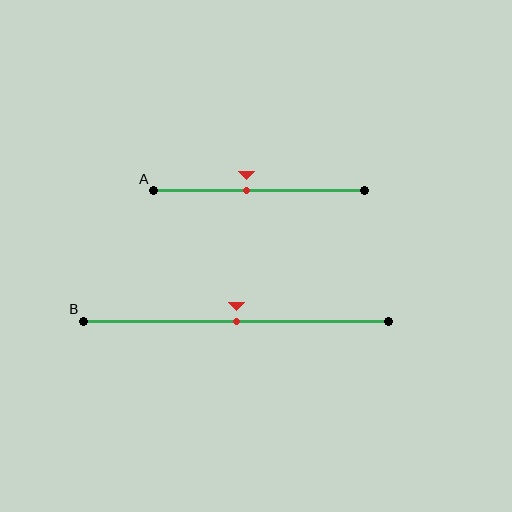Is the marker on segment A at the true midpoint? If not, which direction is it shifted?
No, the marker on segment A is shifted to the left by about 6% of the segment length.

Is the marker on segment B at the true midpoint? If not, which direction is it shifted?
Yes, the marker on segment B is at the true midpoint.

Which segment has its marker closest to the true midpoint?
Segment B has its marker closest to the true midpoint.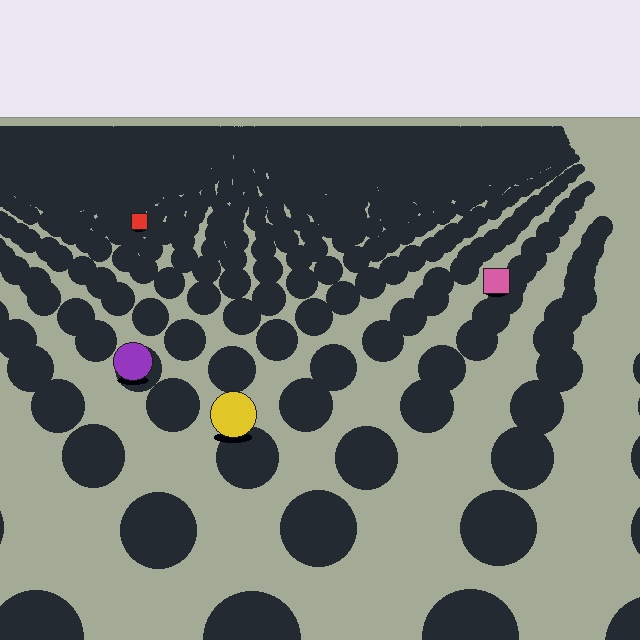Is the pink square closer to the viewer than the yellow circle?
No. The yellow circle is closer — you can tell from the texture gradient: the ground texture is coarser near it.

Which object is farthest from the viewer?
The red square is farthest from the viewer. It appears smaller and the ground texture around it is denser.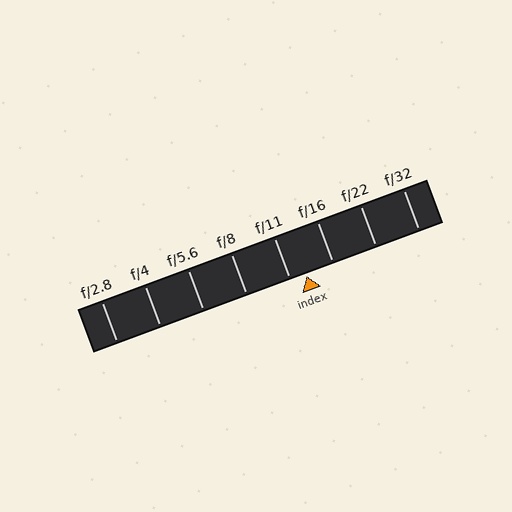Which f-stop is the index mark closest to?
The index mark is closest to f/11.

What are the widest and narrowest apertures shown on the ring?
The widest aperture shown is f/2.8 and the narrowest is f/32.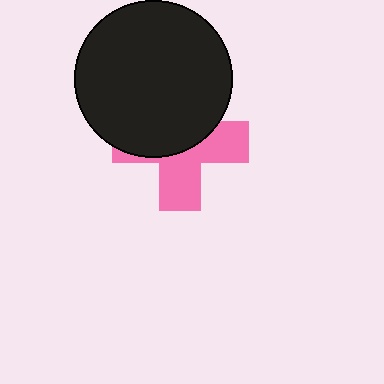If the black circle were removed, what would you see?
You would see the complete pink cross.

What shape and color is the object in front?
The object in front is a black circle.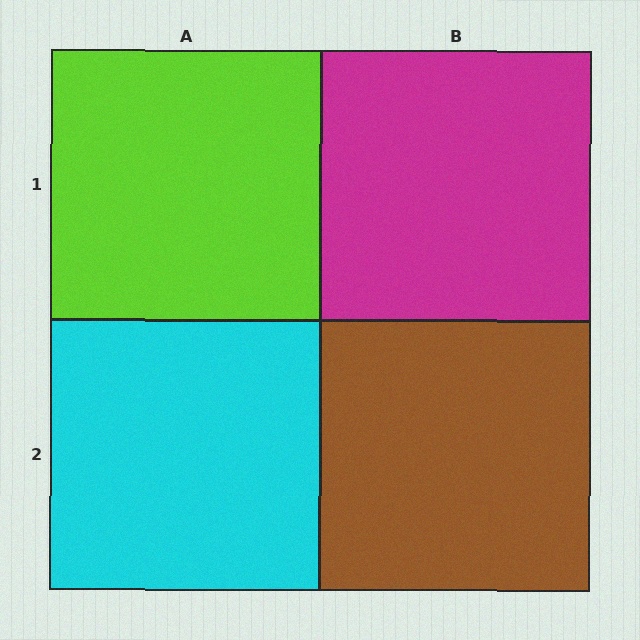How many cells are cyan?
1 cell is cyan.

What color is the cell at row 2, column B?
Brown.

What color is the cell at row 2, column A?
Cyan.